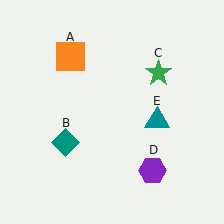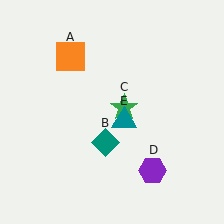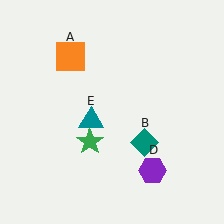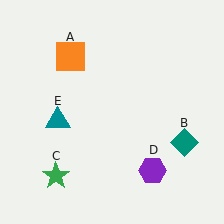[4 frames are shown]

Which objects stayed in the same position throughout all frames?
Orange square (object A) and purple hexagon (object D) remained stationary.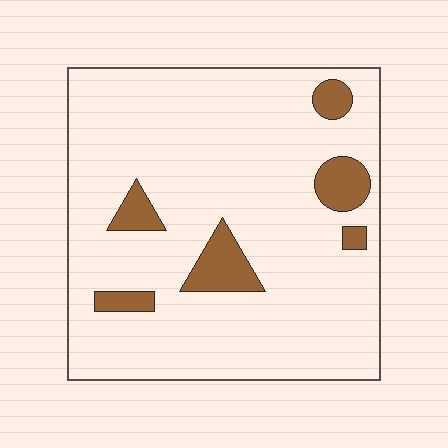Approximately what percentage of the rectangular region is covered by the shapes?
Approximately 10%.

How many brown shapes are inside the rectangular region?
6.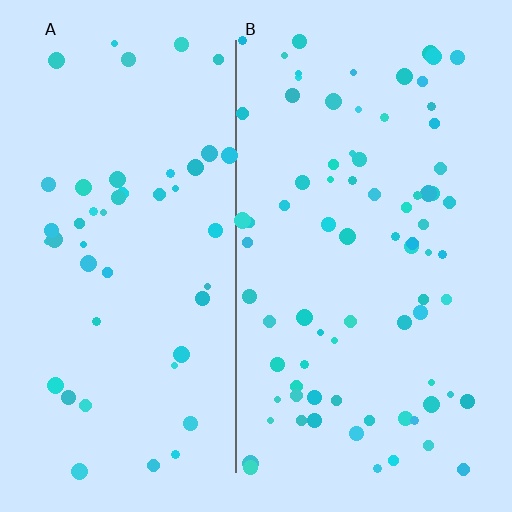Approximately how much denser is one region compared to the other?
Approximately 1.7× — region B over region A.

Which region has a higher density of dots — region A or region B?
B (the right).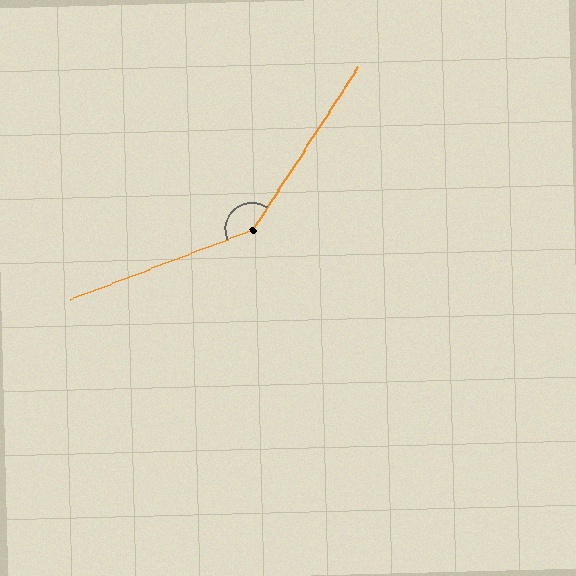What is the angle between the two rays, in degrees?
Approximately 144 degrees.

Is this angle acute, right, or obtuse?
It is obtuse.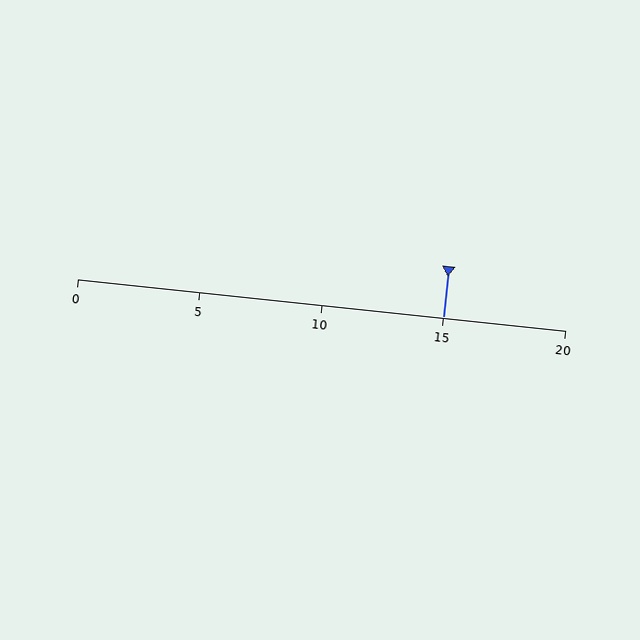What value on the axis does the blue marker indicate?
The marker indicates approximately 15.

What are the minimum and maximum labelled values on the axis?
The axis runs from 0 to 20.